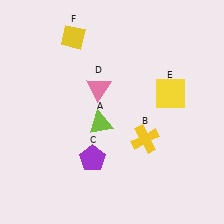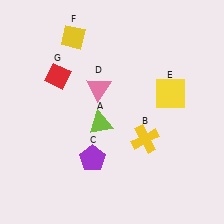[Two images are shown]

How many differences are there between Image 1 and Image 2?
There is 1 difference between the two images.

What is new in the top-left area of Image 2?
A red diamond (G) was added in the top-left area of Image 2.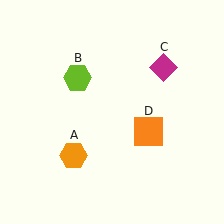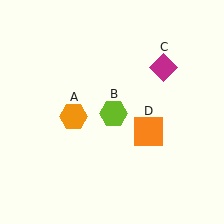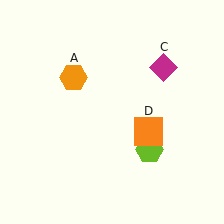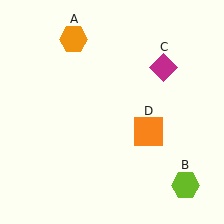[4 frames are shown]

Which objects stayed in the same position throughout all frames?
Magenta diamond (object C) and orange square (object D) remained stationary.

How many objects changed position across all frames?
2 objects changed position: orange hexagon (object A), lime hexagon (object B).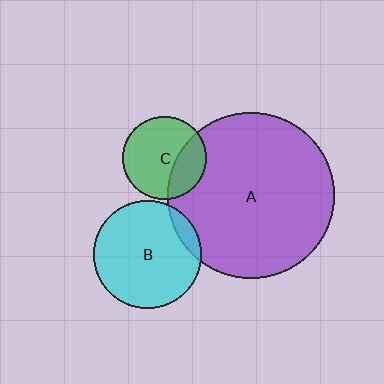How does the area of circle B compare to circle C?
Approximately 1.7 times.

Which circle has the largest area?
Circle A (purple).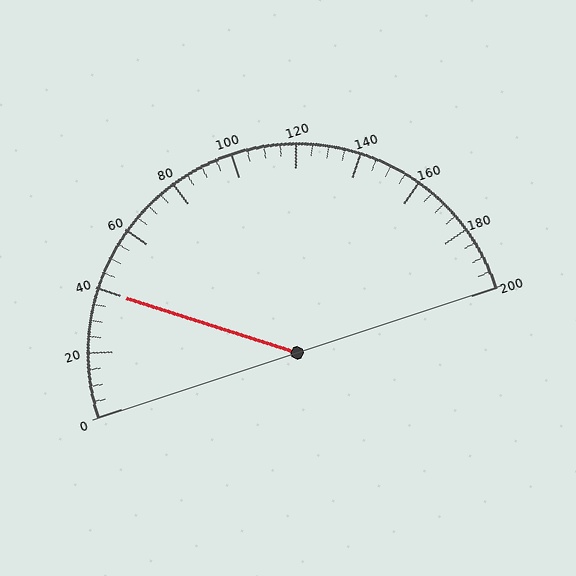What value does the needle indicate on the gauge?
The needle indicates approximately 40.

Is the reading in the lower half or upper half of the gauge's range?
The reading is in the lower half of the range (0 to 200).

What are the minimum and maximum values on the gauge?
The gauge ranges from 0 to 200.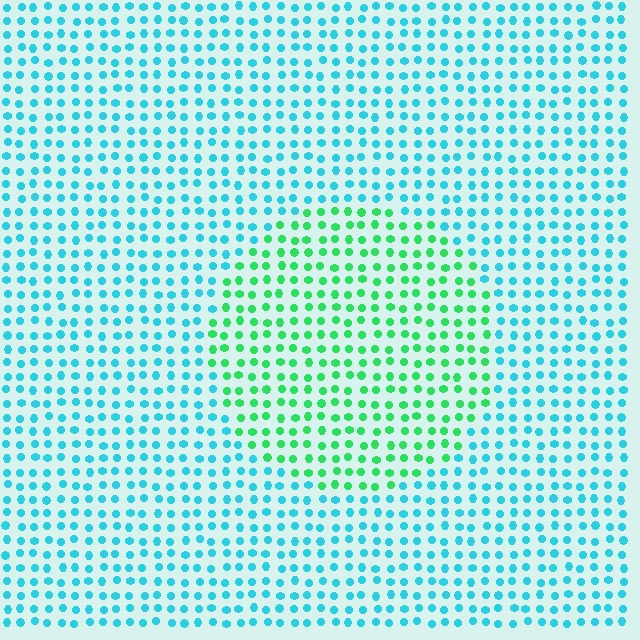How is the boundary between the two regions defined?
The boundary is defined purely by a slight shift in hue (about 48 degrees). Spacing, size, and orientation are identical on both sides.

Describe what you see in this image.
The image is filled with small cyan elements in a uniform arrangement. A circle-shaped region is visible where the elements are tinted to a slightly different hue, forming a subtle color boundary.